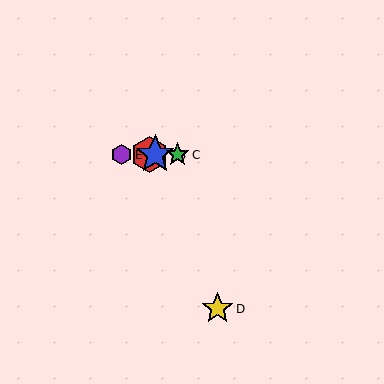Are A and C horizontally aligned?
Yes, both are at y≈155.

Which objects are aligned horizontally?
Objects A, B, C, E are aligned horizontally.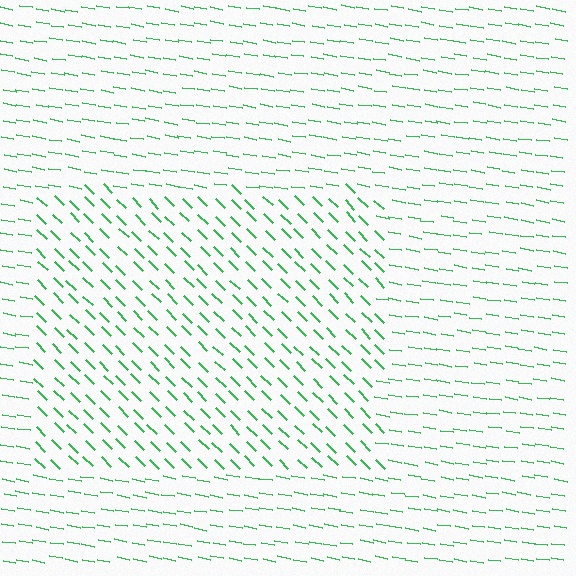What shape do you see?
I see a rectangle.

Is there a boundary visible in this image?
Yes, there is a texture boundary formed by a change in line orientation.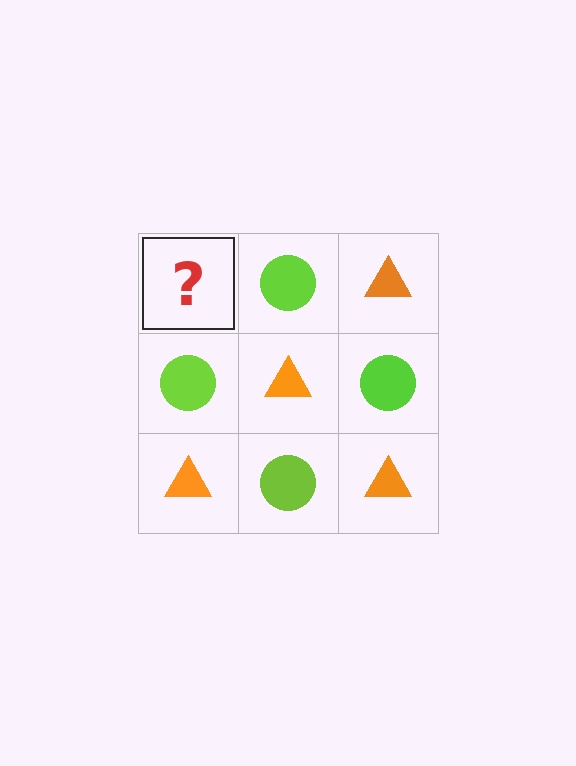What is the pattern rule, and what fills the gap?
The rule is that it alternates orange triangle and lime circle in a checkerboard pattern. The gap should be filled with an orange triangle.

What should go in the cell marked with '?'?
The missing cell should contain an orange triangle.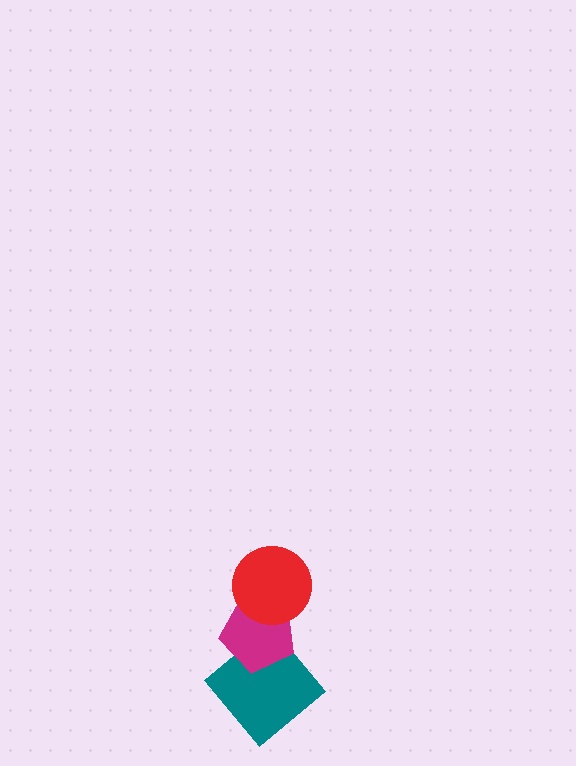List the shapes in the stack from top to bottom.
From top to bottom: the red circle, the magenta pentagon, the teal diamond.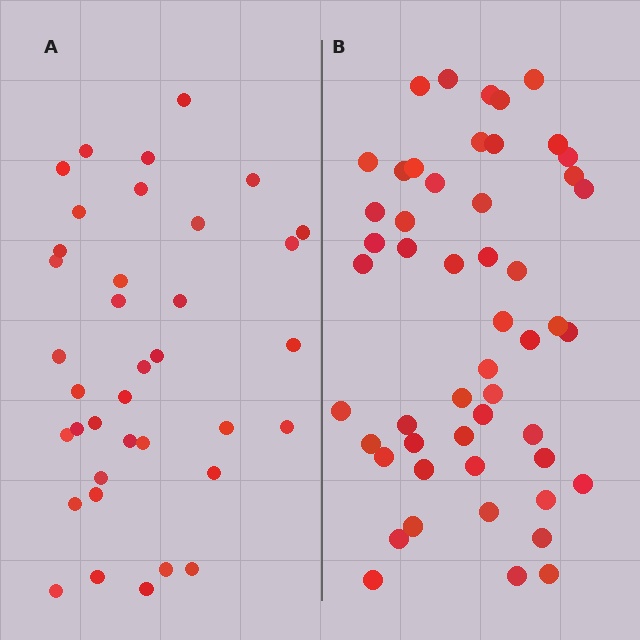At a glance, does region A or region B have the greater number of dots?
Region B (the right region) has more dots.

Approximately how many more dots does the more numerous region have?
Region B has approximately 15 more dots than region A.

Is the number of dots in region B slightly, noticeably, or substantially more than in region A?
Region B has noticeably more, but not dramatically so. The ratio is roughly 1.4 to 1.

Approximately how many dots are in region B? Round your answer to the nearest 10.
About 50 dots. (The exact count is 51, which rounds to 50.)